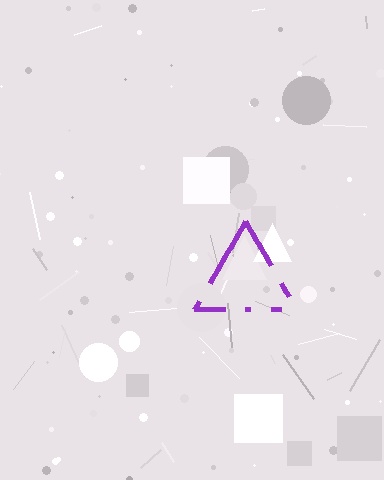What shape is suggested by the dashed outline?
The dashed outline suggests a triangle.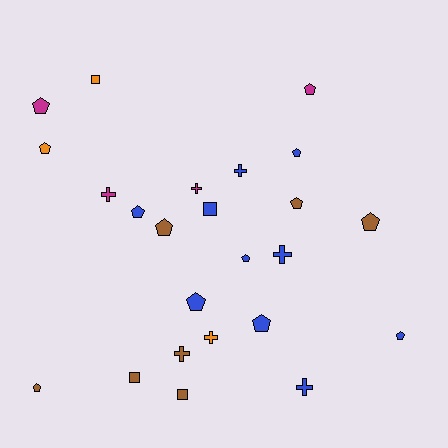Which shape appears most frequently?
Pentagon, with 13 objects.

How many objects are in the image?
There are 24 objects.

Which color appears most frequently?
Blue, with 10 objects.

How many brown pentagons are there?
There are 4 brown pentagons.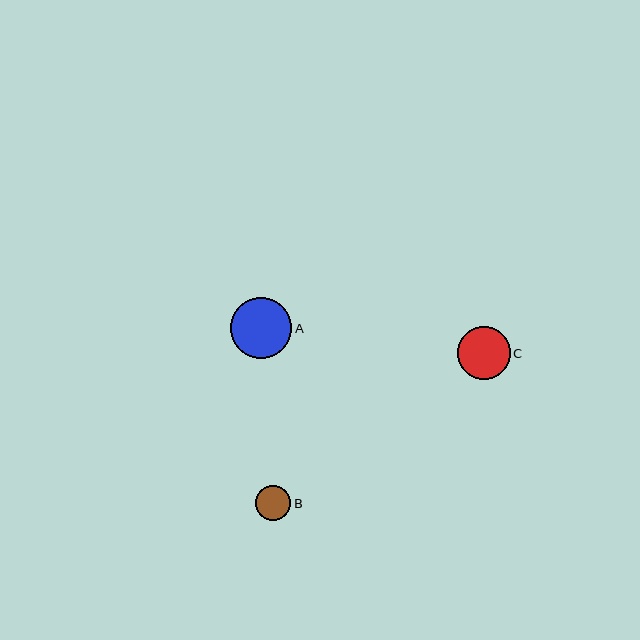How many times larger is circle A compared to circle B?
Circle A is approximately 1.8 times the size of circle B.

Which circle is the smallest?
Circle B is the smallest with a size of approximately 35 pixels.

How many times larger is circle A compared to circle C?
Circle A is approximately 1.2 times the size of circle C.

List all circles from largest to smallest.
From largest to smallest: A, C, B.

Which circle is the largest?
Circle A is the largest with a size of approximately 61 pixels.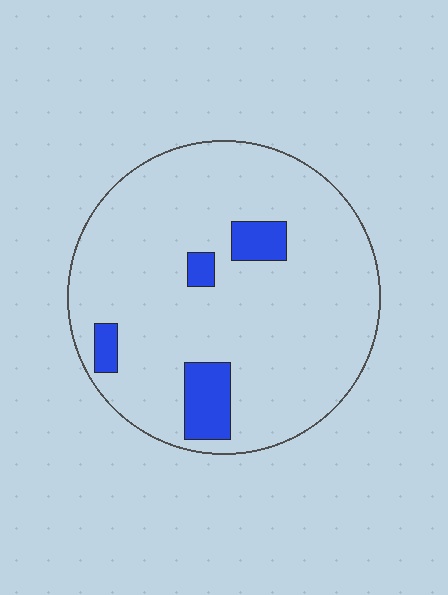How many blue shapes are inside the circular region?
4.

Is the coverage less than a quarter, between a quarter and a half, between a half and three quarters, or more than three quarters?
Less than a quarter.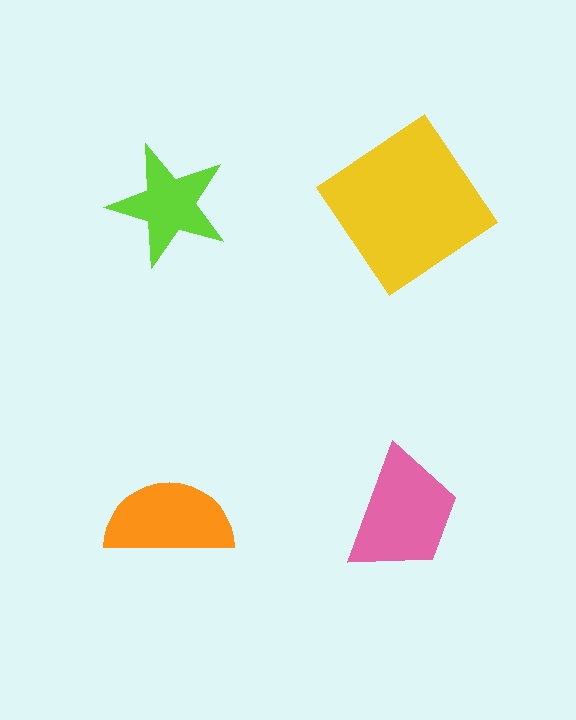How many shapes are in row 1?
2 shapes.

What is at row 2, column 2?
A pink trapezoid.